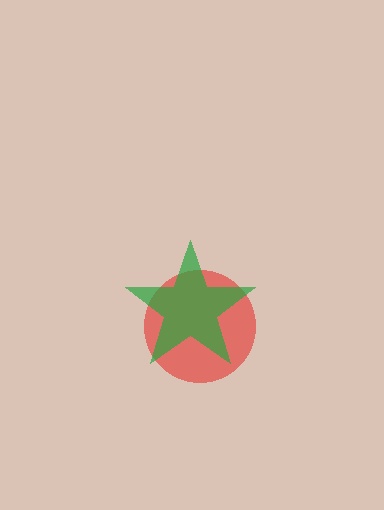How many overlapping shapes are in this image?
There are 2 overlapping shapes in the image.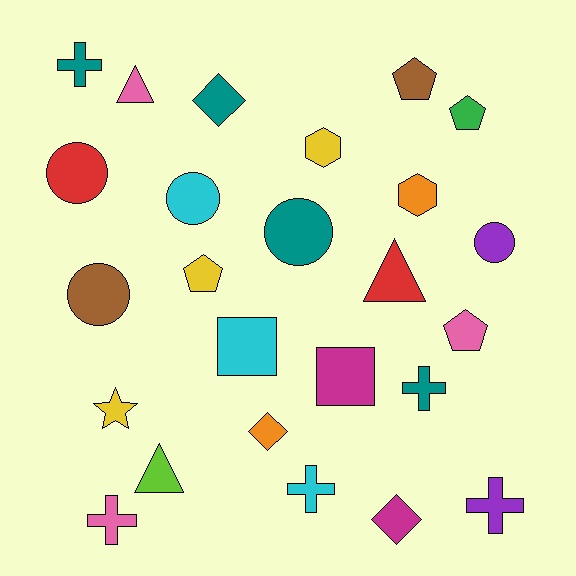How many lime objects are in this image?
There is 1 lime object.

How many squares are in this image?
There are 2 squares.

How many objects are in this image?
There are 25 objects.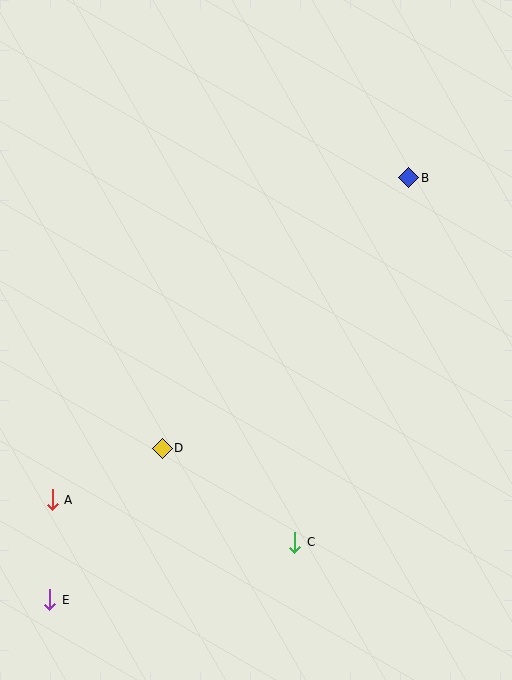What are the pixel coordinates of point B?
Point B is at (408, 178).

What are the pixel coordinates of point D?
Point D is at (162, 448).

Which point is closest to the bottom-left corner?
Point E is closest to the bottom-left corner.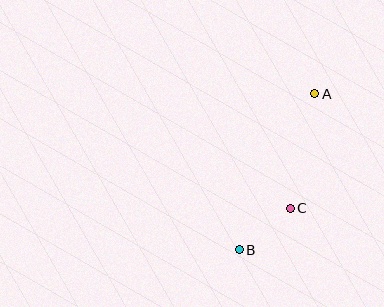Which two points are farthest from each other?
Points A and B are farthest from each other.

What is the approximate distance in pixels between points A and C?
The distance between A and C is approximately 117 pixels.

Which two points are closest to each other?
Points B and C are closest to each other.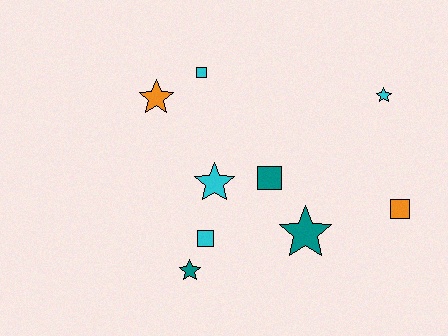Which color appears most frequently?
Cyan, with 4 objects.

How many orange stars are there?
There is 1 orange star.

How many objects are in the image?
There are 9 objects.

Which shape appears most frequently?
Star, with 5 objects.